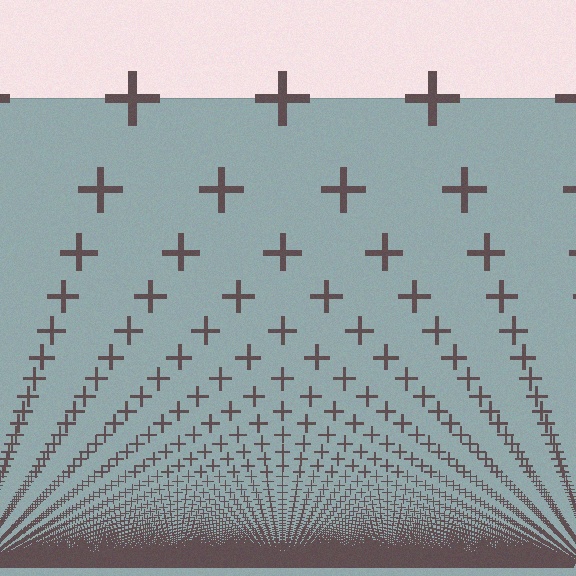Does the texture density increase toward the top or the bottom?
Density increases toward the bottom.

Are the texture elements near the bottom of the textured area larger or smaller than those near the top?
Smaller. The gradient is inverted — elements near the bottom are smaller and denser.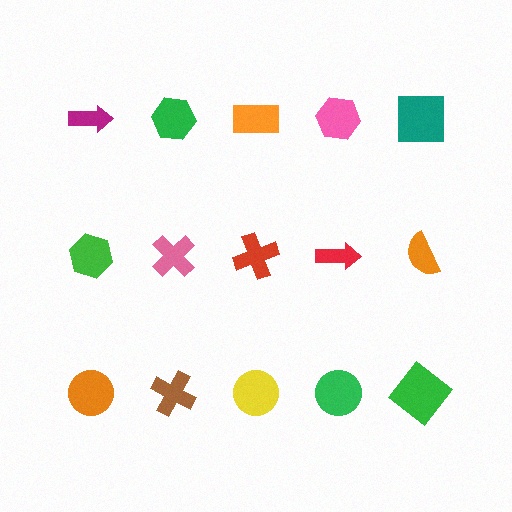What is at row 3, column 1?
An orange circle.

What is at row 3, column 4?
A green circle.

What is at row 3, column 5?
A green diamond.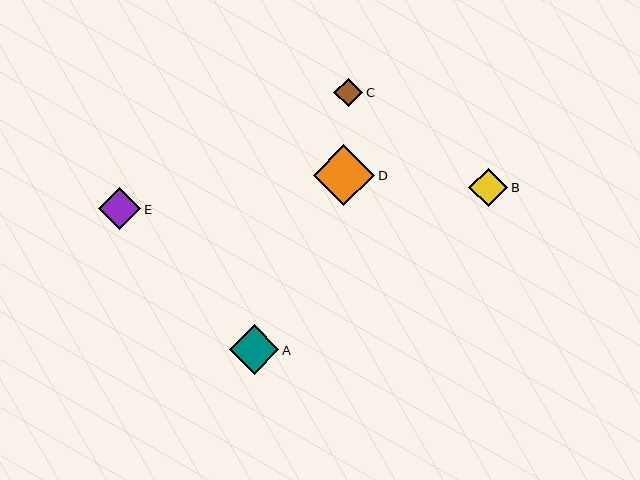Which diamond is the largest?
Diamond D is the largest with a size of approximately 62 pixels.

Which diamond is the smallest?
Diamond C is the smallest with a size of approximately 29 pixels.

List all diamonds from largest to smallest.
From largest to smallest: D, A, E, B, C.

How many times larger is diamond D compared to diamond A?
Diamond D is approximately 1.2 times the size of diamond A.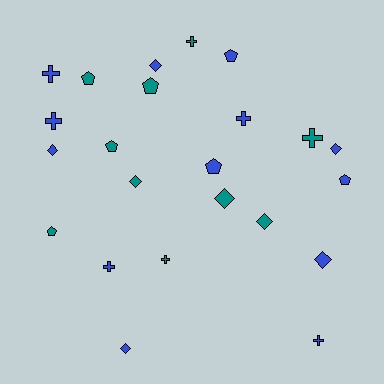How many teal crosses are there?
There are 3 teal crosses.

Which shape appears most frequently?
Cross, with 8 objects.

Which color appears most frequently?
Blue, with 13 objects.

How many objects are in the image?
There are 23 objects.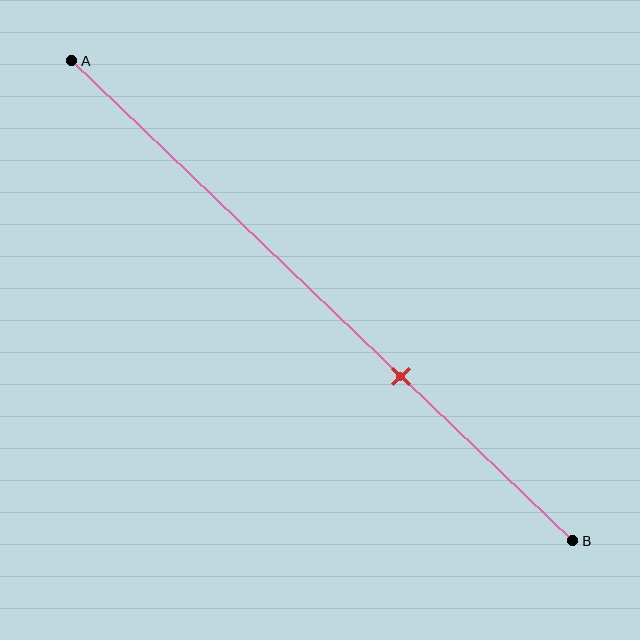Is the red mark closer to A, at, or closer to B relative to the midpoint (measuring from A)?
The red mark is closer to point B than the midpoint of segment AB.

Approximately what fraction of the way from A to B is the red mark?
The red mark is approximately 65% of the way from A to B.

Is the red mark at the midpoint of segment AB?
No, the mark is at about 65% from A, not at the 50% midpoint.